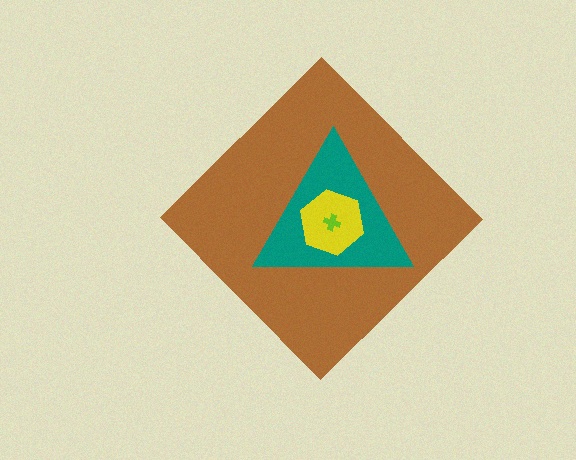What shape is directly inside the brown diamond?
The teal triangle.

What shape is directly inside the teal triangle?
The yellow hexagon.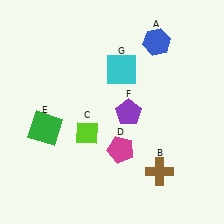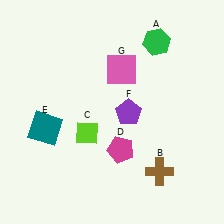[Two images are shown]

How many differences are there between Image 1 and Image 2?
There are 3 differences between the two images.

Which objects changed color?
A changed from blue to green. E changed from green to teal. G changed from cyan to pink.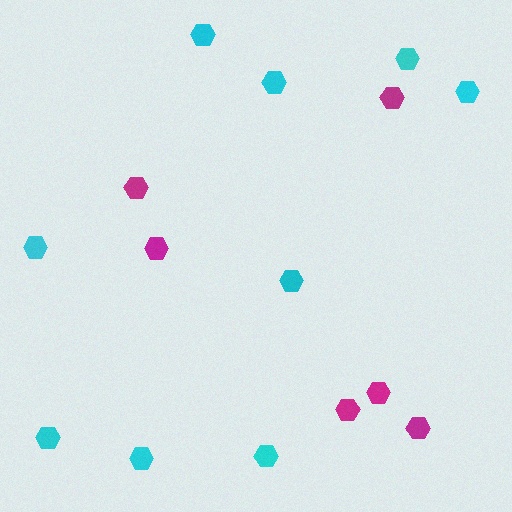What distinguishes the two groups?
There are 2 groups: one group of cyan hexagons (9) and one group of magenta hexagons (6).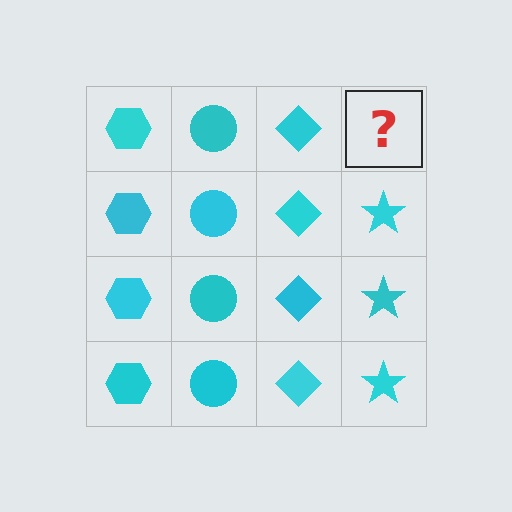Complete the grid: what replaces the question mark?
The question mark should be replaced with a cyan star.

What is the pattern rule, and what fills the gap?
The rule is that each column has a consistent shape. The gap should be filled with a cyan star.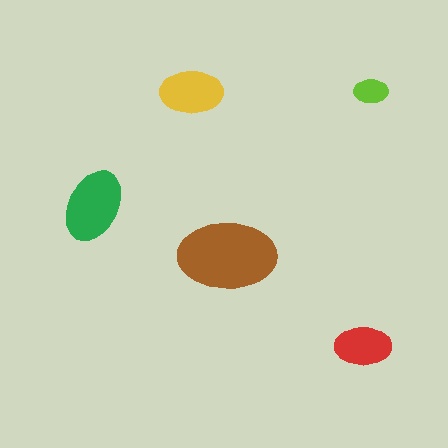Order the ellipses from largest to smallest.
the brown one, the green one, the yellow one, the red one, the lime one.